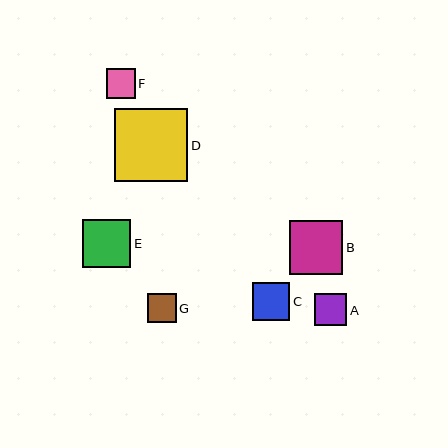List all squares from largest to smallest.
From largest to smallest: D, B, E, C, A, F, G.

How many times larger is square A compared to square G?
Square A is approximately 1.1 times the size of square G.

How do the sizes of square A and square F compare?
Square A and square F are approximately the same size.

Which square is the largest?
Square D is the largest with a size of approximately 73 pixels.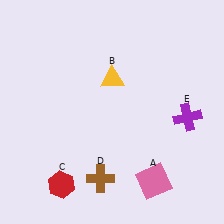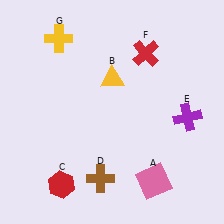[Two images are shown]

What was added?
A red cross (F), a yellow cross (G) were added in Image 2.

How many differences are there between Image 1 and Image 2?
There are 2 differences between the two images.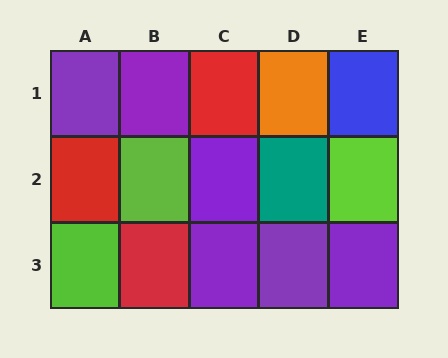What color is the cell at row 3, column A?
Lime.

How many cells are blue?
1 cell is blue.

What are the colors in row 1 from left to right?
Purple, purple, red, orange, blue.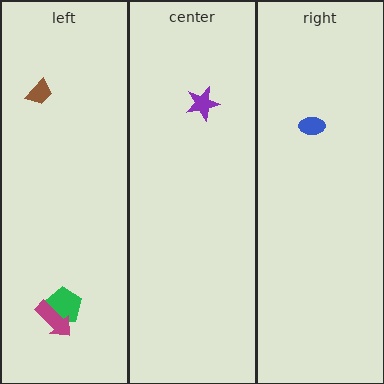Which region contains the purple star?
The center region.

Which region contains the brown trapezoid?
The left region.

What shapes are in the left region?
The green pentagon, the brown trapezoid, the magenta arrow.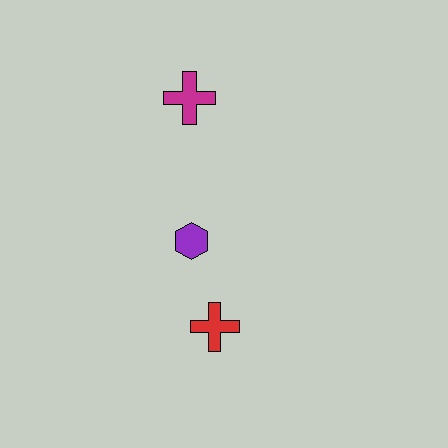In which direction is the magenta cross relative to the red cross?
The magenta cross is above the red cross.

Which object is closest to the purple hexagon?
The red cross is closest to the purple hexagon.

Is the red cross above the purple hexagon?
No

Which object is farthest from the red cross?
The magenta cross is farthest from the red cross.